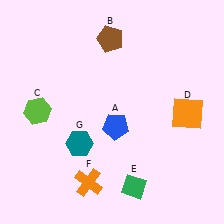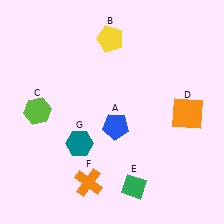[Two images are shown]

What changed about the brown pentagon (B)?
In Image 1, B is brown. In Image 2, it changed to yellow.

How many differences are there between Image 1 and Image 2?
There is 1 difference between the two images.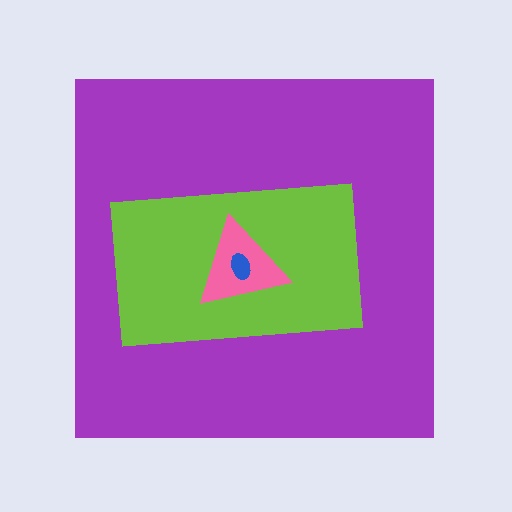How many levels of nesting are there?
4.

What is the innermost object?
The blue ellipse.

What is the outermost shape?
The purple square.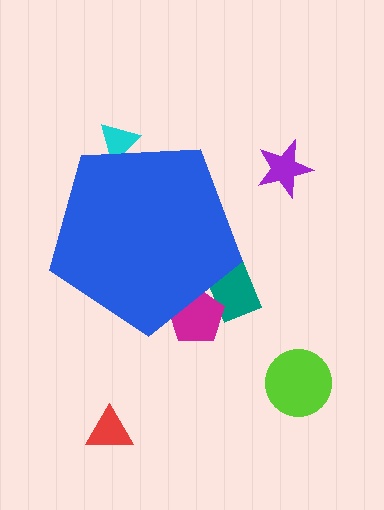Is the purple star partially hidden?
No, the purple star is fully visible.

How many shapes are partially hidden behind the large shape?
3 shapes are partially hidden.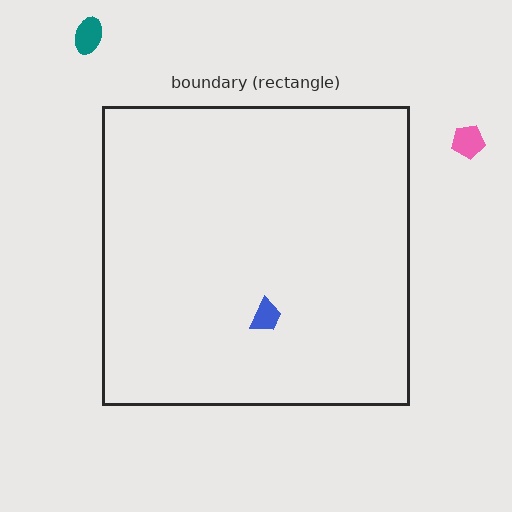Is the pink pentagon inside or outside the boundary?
Outside.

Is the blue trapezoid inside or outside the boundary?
Inside.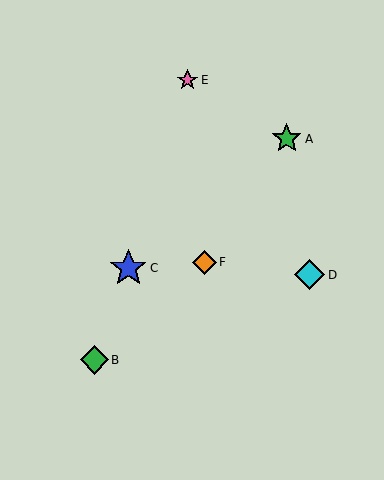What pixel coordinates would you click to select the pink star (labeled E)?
Click at (188, 80) to select the pink star E.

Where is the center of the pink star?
The center of the pink star is at (188, 80).